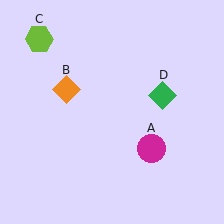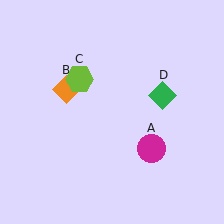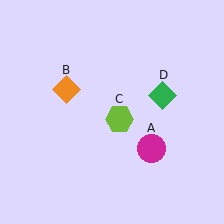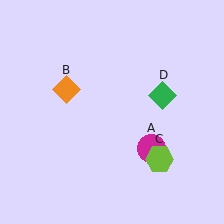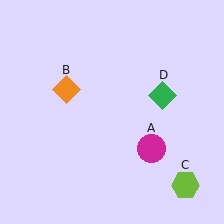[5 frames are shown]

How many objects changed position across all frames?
1 object changed position: lime hexagon (object C).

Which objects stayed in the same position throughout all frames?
Magenta circle (object A) and orange diamond (object B) and green diamond (object D) remained stationary.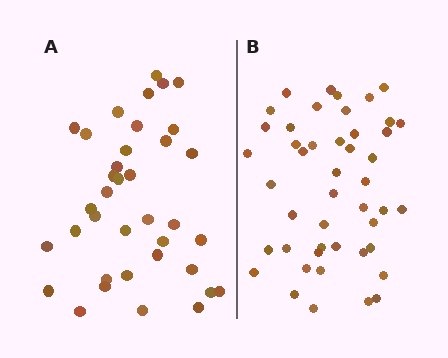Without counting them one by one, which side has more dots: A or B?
Region B (the right region) has more dots.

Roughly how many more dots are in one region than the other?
Region B has roughly 8 or so more dots than region A.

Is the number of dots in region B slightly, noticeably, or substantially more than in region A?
Region B has only slightly more — the two regions are fairly close. The ratio is roughly 1.2 to 1.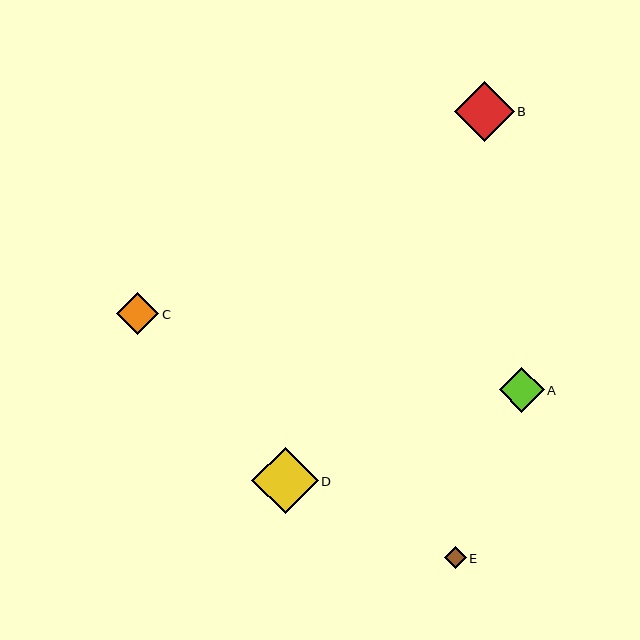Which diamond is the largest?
Diamond D is the largest with a size of approximately 67 pixels.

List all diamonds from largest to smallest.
From largest to smallest: D, B, A, C, E.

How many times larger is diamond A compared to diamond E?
Diamond A is approximately 2.1 times the size of diamond E.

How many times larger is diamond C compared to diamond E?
Diamond C is approximately 1.9 times the size of diamond E.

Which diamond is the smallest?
Diamond E is the smallest with a size of approximately 22 pixels.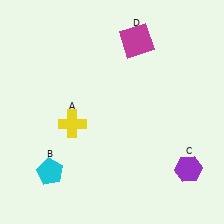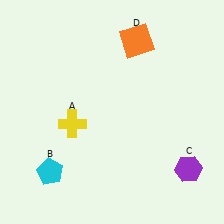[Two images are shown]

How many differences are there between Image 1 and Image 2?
There is 1 difference between the two images.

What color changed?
The square (D) changed from magenta in Image 1 to orange in Image 2.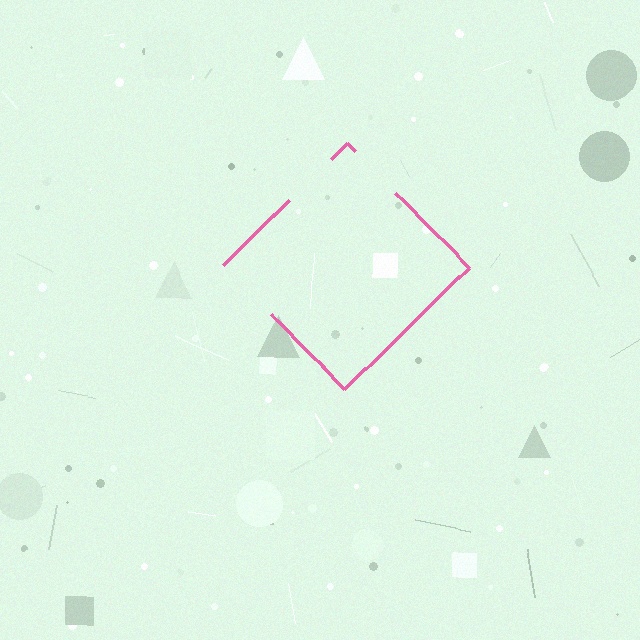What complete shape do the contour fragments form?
The contour fragments form a diamond.